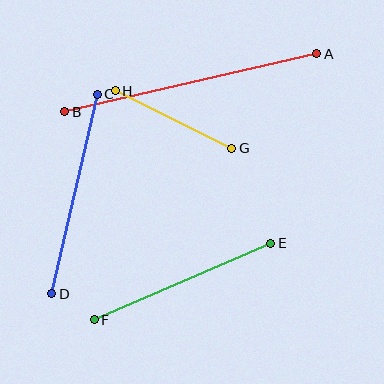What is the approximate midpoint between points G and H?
The midpoint is at approximately (173, 120) pixels.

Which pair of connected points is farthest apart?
Points A and B are farthest apart.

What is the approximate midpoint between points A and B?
The midpoint is at approximately (191, 83) pixels.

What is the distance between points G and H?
The distance is approximately 130 pixels.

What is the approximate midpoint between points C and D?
The midpoint is at approximately (74, 194) pixels.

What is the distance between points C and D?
The distance is approximately 204 pixels.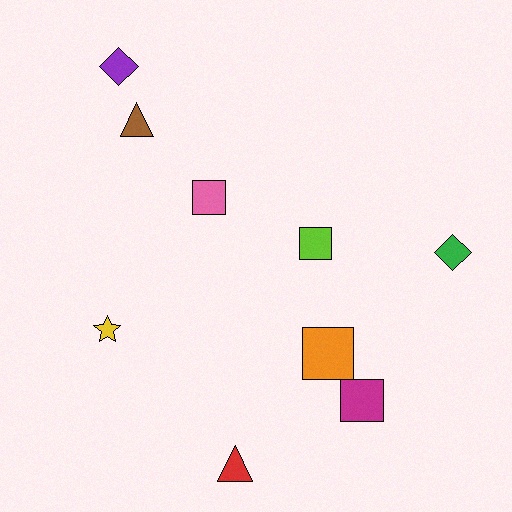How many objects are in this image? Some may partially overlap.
There are 9 objects.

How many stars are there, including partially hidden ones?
There is 1 star.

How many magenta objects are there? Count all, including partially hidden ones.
There is 1 magenta object.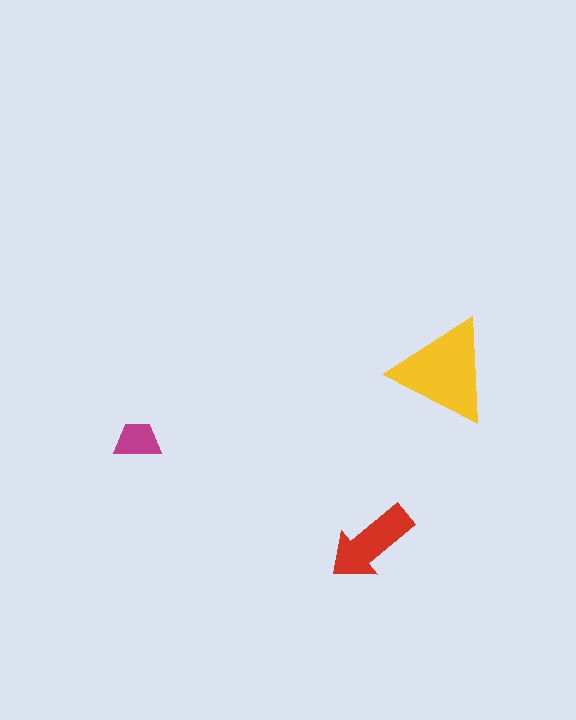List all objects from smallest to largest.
The magenta trapezoid, the red arrow, the yellow triangle.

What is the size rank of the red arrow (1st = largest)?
2nd.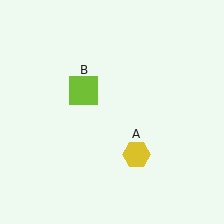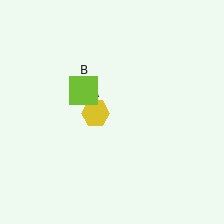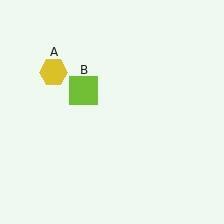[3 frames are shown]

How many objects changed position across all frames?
1 object changed position: yellow hexagon (object A).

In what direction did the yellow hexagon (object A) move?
The yellow hexagon (object A) moved up and to the left.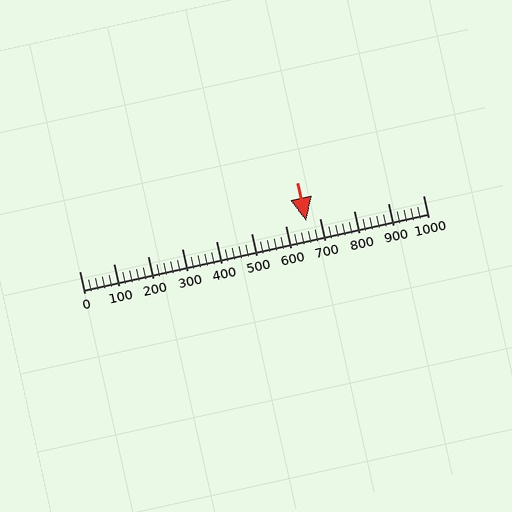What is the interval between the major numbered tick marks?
The major tick marks are spaced 100 units apart.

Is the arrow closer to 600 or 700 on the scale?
The arrow is closer to 700.